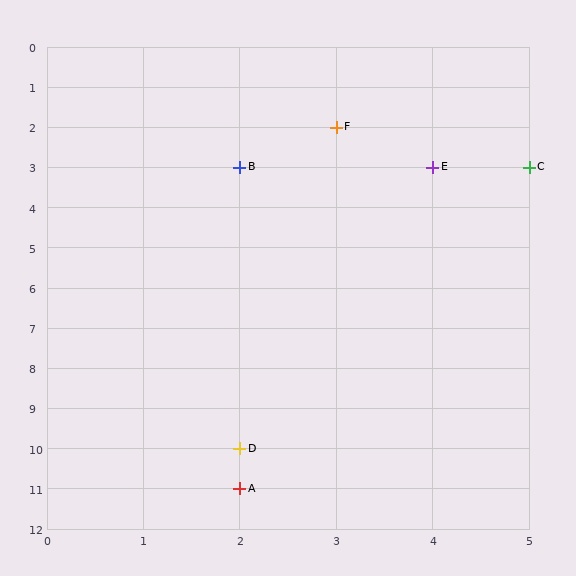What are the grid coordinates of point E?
Point E is at grid coordinates (4, 3).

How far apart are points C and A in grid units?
Points C and A are 3 columns and 8 rows apart (about 8.5 grid units diagonally).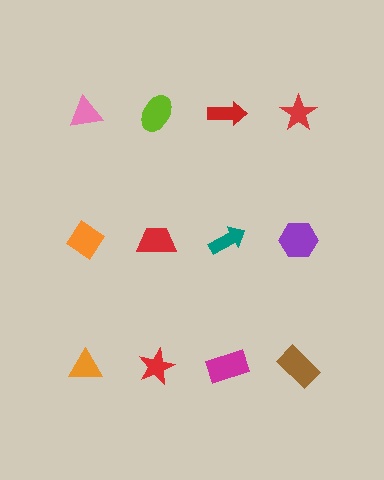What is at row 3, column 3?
A magenta rectangle.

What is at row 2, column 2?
A red trapezoid.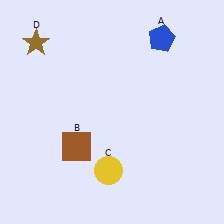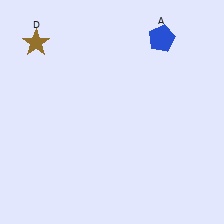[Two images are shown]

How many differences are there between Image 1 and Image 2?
There are 2 differences between the two images.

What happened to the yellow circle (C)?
The yellow circle (C) was removed in Image 2. It was in the bottom-left area of Image 1.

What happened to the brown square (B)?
The brown square (B) was removed in Image 2. It was in the bottom-left area of Image 1.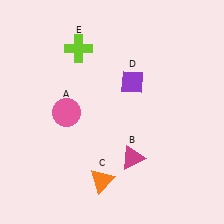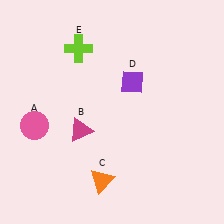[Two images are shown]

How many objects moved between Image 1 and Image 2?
2 objects moved between the two images.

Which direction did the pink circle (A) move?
The pink circle (A) moved left.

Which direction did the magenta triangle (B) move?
The magenta triangle (B) moved left.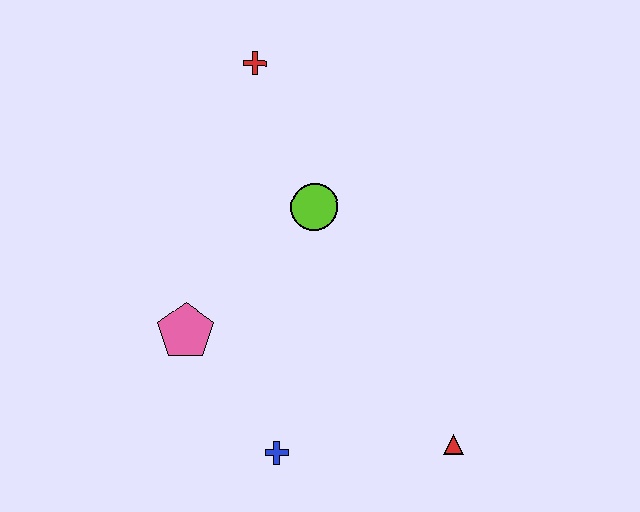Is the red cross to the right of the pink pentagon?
Yes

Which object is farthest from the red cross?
The red triangle is farthest from the red cross.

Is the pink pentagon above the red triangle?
Yes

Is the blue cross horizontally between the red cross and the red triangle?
Yes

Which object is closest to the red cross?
The lime circle is closest to the red cross.